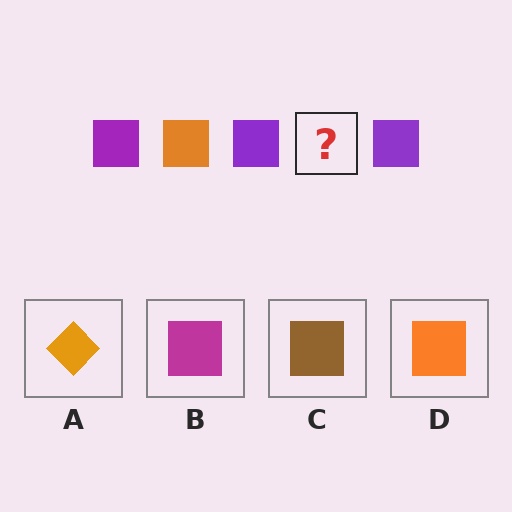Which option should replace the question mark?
Option D.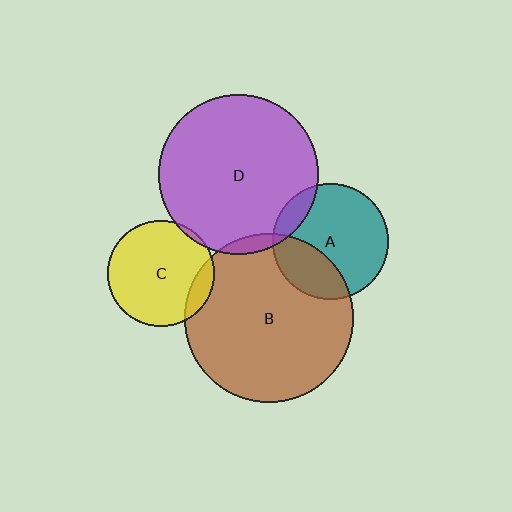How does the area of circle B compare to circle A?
Approximately 2.1 times.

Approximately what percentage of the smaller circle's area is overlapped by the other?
Approximately 5%.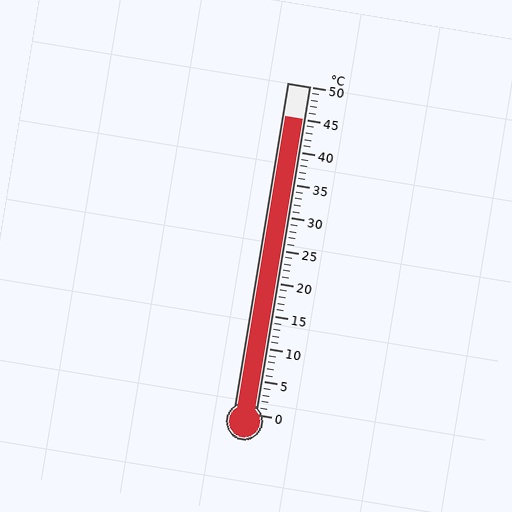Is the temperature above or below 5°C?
The temperature is above 5°C.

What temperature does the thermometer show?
The thermometer shows approximately 45°C.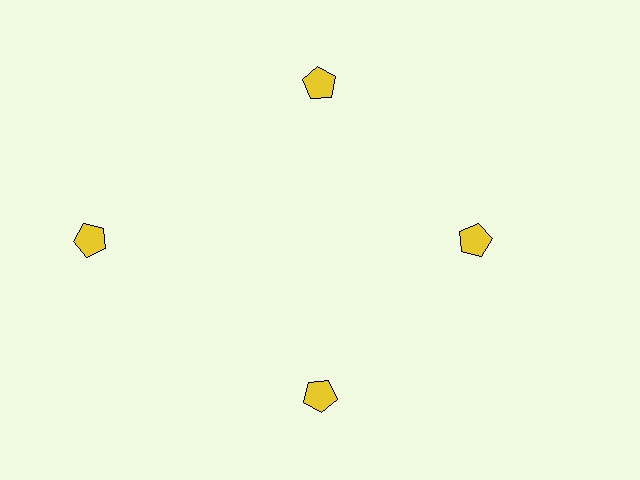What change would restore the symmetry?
The symmetry would be restored by moving it inward, back onto the ring so that all 4 pentagons sit at equal angles and equal distance from the center.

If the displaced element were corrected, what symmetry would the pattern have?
It would have 4-fold rotational symmetry — the pattern would map onto itself every 90 degrees.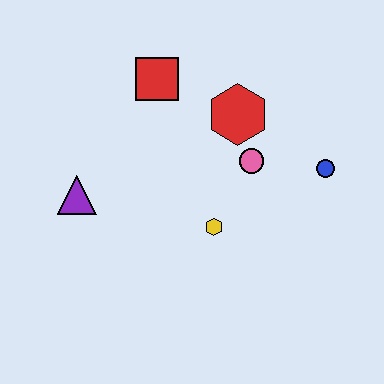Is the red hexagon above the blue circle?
Yes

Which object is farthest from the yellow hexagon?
The red square is farthest from the yellow hexagon.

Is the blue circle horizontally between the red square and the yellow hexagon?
No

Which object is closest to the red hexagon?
The pink circle is closest to the red hexagon.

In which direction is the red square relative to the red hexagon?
The red square is to the left of the red hexagon.